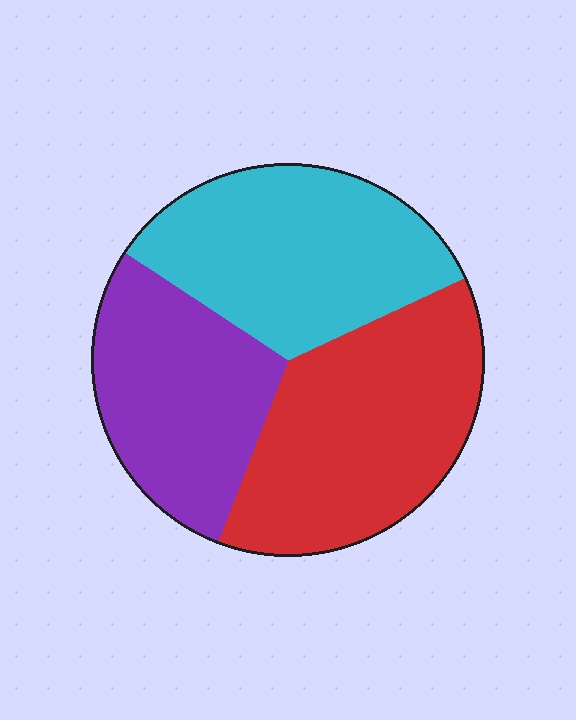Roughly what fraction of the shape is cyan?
Cyan covers around 35% of the shape.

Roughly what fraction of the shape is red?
Red takes up between a third and a half of the shape.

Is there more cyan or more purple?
Cyan.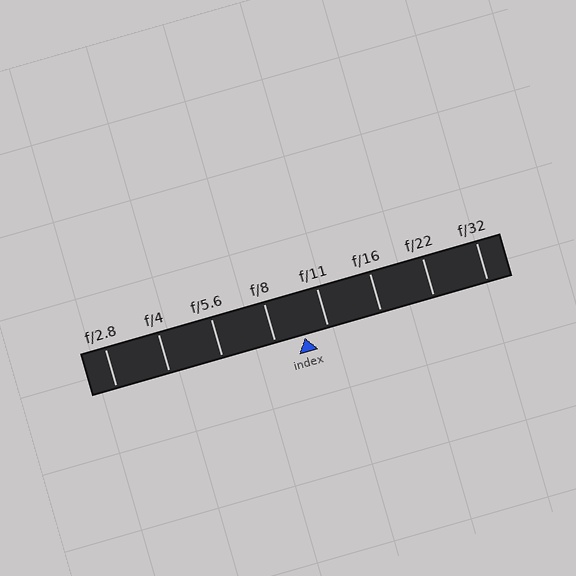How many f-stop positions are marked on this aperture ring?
There are 8 f-stop positions marked.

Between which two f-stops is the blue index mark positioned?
The index mark is between f/8 and f/11.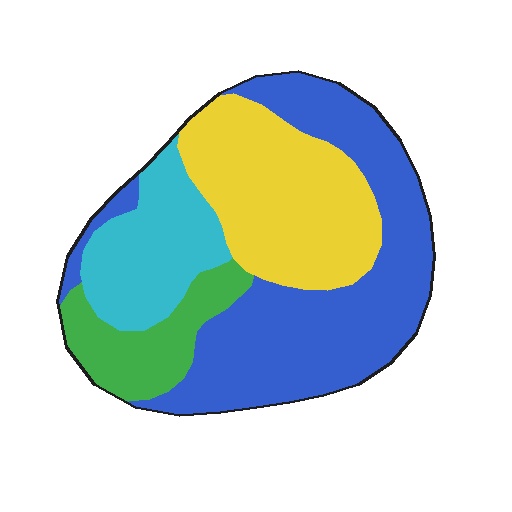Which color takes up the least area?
Green, at roughly 10%.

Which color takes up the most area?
Blue, at roughly 45%.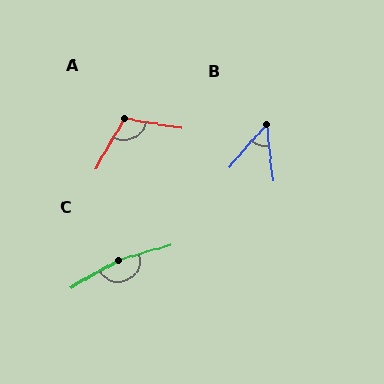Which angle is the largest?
C, at approximately 166 degrees.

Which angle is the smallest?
B, at approximately 48 degrees.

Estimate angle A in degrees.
Approximately 110 degrees.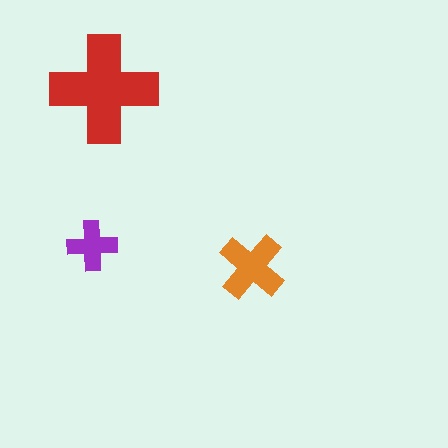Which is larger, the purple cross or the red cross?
The red one.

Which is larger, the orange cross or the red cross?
The red one.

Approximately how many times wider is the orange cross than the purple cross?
About 1.5 times wider.